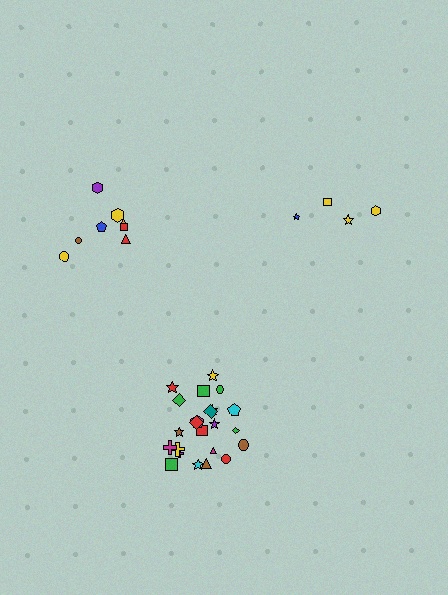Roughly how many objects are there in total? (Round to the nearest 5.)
Roughly 35 objects in total.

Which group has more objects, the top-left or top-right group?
The top-left group.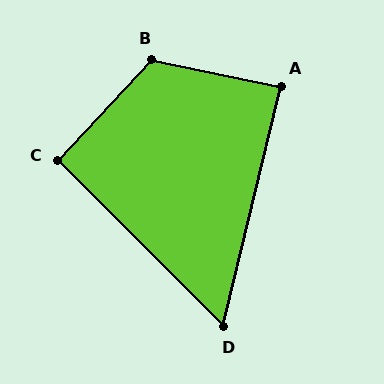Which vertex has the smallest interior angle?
D, at approximately 58 degrees.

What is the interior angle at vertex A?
Approximately 88 degrees (approximately right).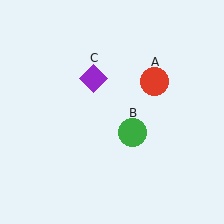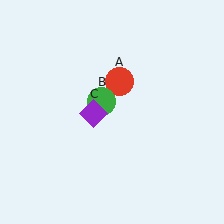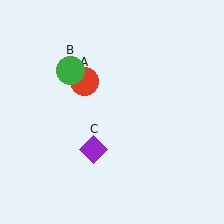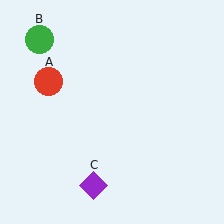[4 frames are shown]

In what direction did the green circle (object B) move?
The green circle (object B) moved up and to the left.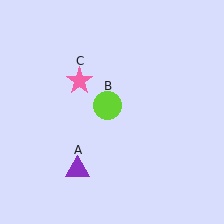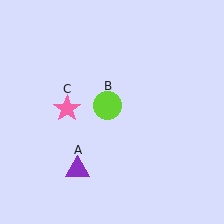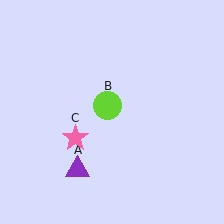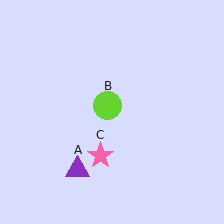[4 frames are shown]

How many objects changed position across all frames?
1 object changed position: pink star (object C).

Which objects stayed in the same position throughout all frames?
Purple triangle (object A) and lime circle (object B) remained stationary.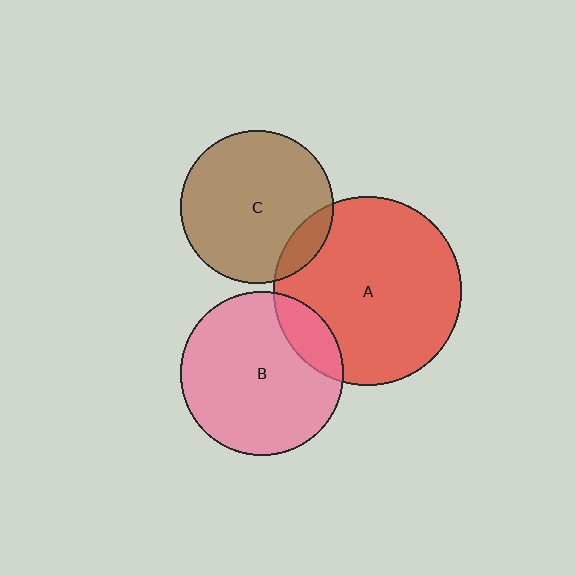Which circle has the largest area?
Circle A (red).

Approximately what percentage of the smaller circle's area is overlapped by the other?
Approximately 15%.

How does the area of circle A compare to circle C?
Approximately 1.5 times.